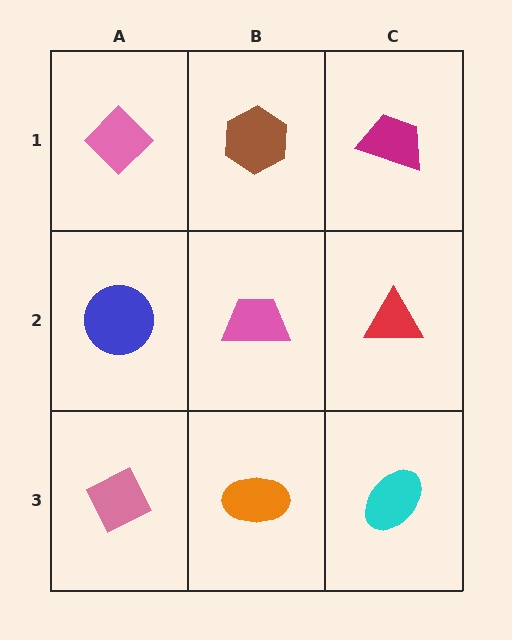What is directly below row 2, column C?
A cyan ellipse.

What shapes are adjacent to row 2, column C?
A magenta trapezoid (row 1, column C), a cyan ellipse (row 3, column C), a pink trapezoid (row 2, column B).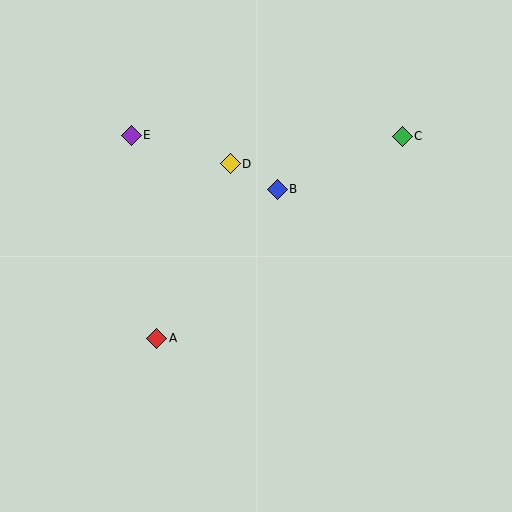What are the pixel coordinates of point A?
Point A is at (157, 338).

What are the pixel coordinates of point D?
Point D is at (230, 164).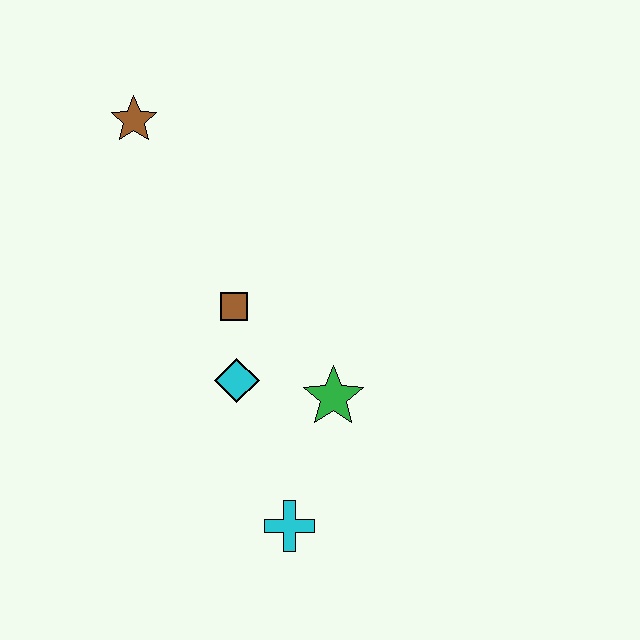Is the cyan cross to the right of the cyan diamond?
Yes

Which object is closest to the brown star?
The brown square is closest to the brown star.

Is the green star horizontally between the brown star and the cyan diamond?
No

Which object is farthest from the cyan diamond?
The brown star is farthest from the cyan diamond.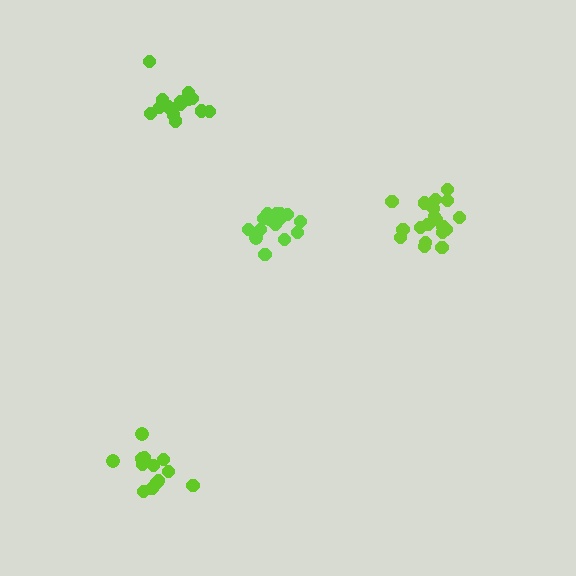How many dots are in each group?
Group 1: 15 dots, Group 2: 13 dots, Group 3: 19 dots, Group 4: 16 dots (63 total).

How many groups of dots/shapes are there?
There are 4 groups.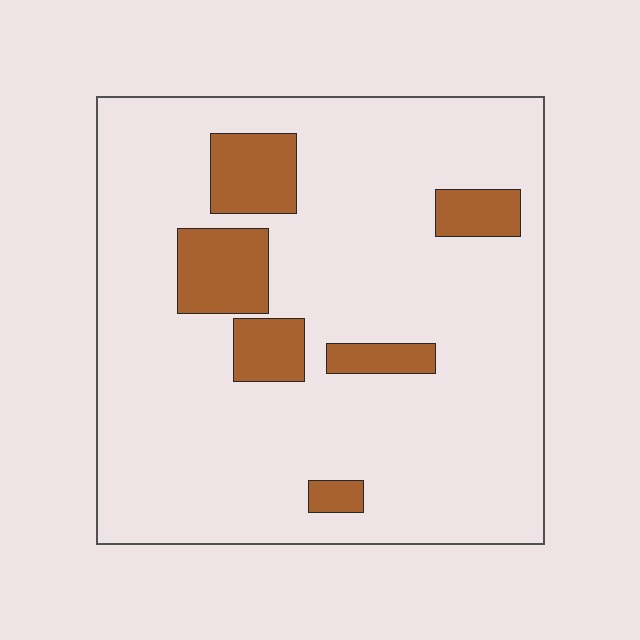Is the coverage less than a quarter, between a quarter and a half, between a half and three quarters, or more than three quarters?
Less than a quarter.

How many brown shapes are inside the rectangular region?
6.